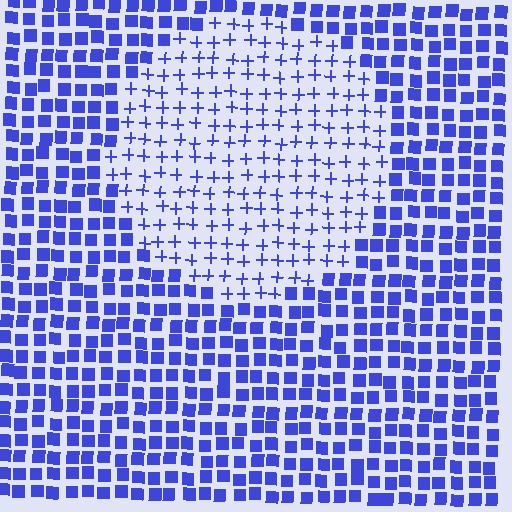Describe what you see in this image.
The image is filled with small blue elements arranged in a uniform grid. A circle-shaped region contains plus signs, while the surrounding area contains squares. The boundary is defined purely by the change in element shape.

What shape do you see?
I see a circle.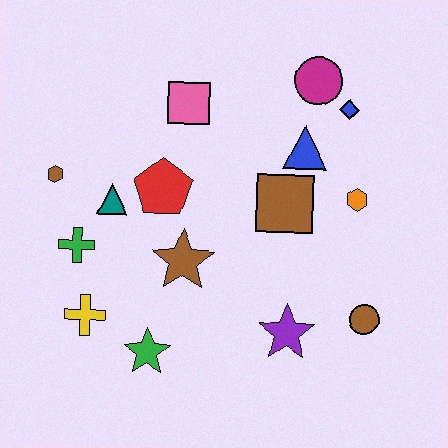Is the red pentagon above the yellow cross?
Yes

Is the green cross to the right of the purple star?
No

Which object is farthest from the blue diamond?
The yellow cross is farthest from the blue diamond.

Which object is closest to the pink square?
The red pentagon is closest to the pink square.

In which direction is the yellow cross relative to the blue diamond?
The yellow cross is to the left of the blue diamond.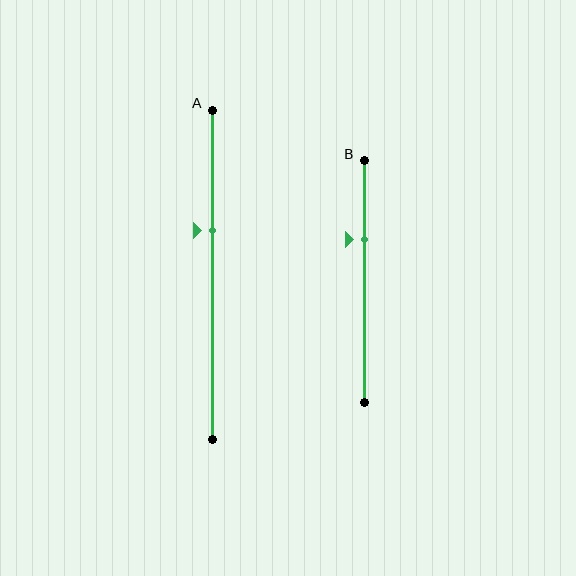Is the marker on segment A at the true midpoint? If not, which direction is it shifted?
No, the marker on segment A is shifted upward by about 13% of the segment length.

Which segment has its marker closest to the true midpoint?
Segment A has its marker closest to the true midpoint.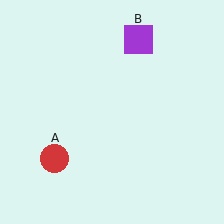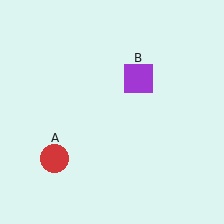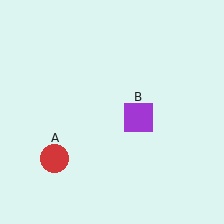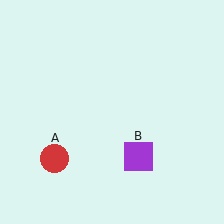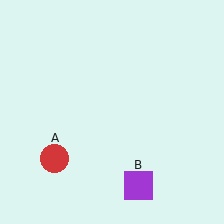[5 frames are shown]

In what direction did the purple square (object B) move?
The purple square (object B) moved down.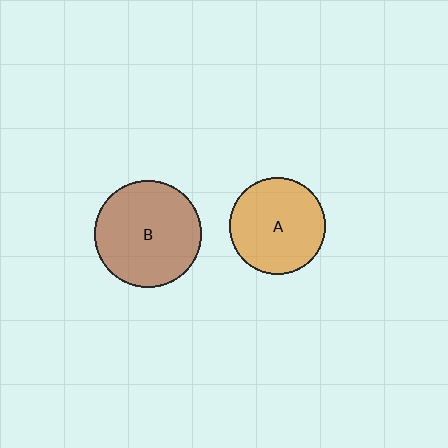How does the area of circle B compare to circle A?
Approximately 1.2 times.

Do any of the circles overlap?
No, none of the circles overlap.